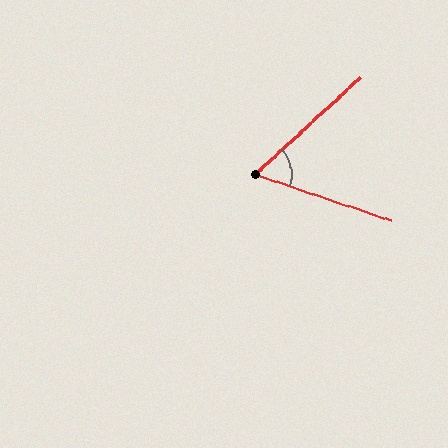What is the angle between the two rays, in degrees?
Approximately 61 degrees.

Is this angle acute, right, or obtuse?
It is acute.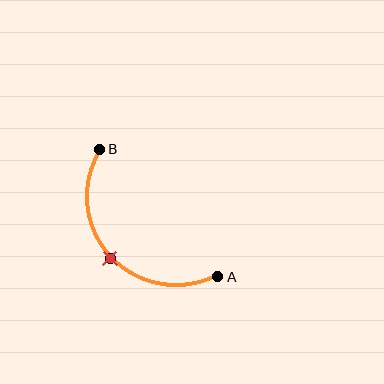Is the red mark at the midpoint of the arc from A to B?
Yes. The red mark lies on the arc at equal arc-length from both A and B — it is the arc midpoint.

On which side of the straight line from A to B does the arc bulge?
The arc bulges below and to the left of the straight line connecting A and B.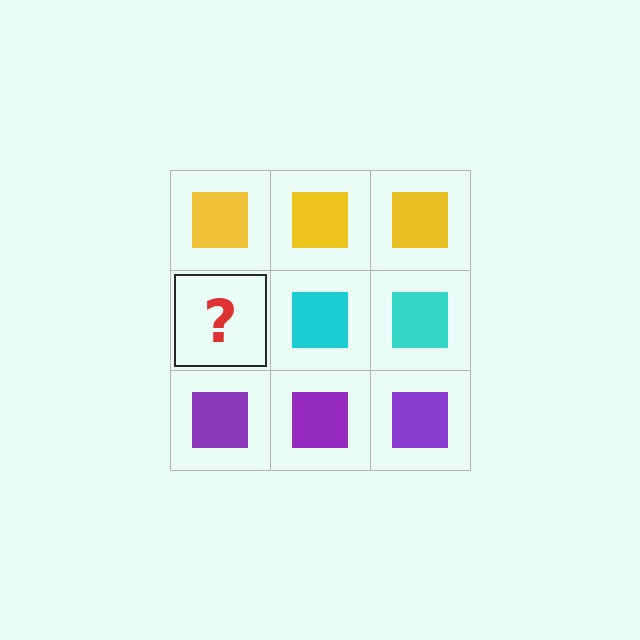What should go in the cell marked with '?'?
The missing cell should contain a cyan square.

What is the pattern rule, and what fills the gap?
The rule is that each row has a consistent color. The gap should be filled with a cyan square.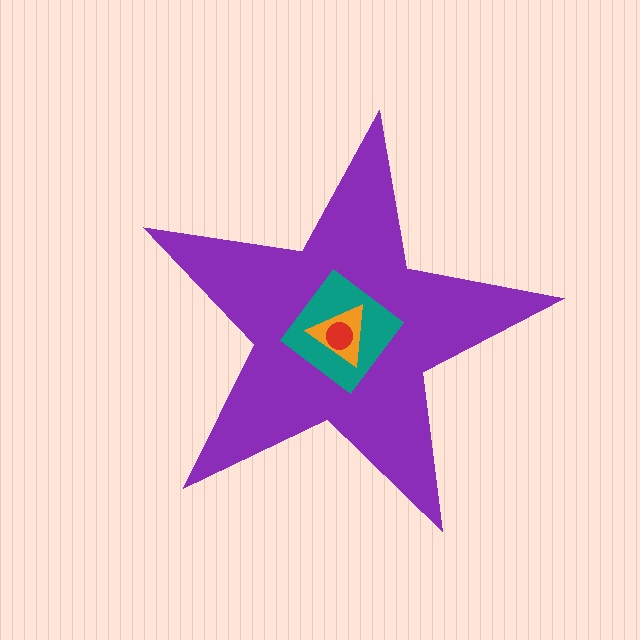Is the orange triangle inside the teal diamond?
Yes.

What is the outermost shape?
The purple star.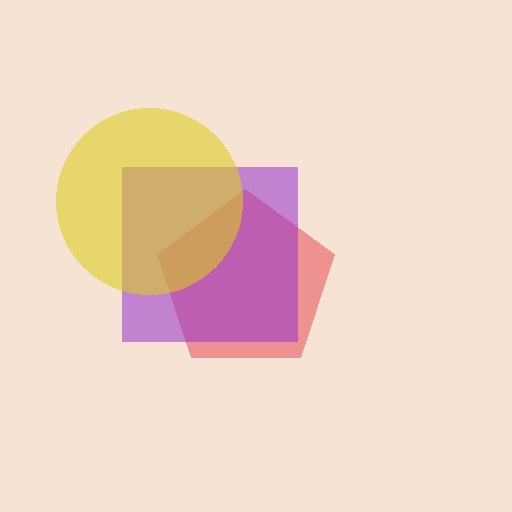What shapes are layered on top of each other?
The layered shapes are: a red pentagon, a purple square, a yellow circle.